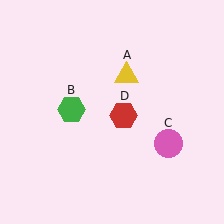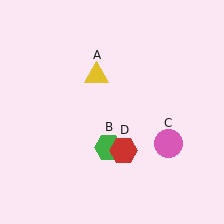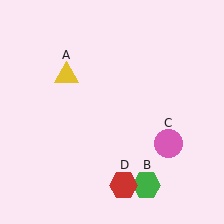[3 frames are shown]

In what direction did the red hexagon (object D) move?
The red hexagon (object D) moved down.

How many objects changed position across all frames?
3 objects changed position: yellow triangle (object A), green hexagon (object B), red hexagon (object D).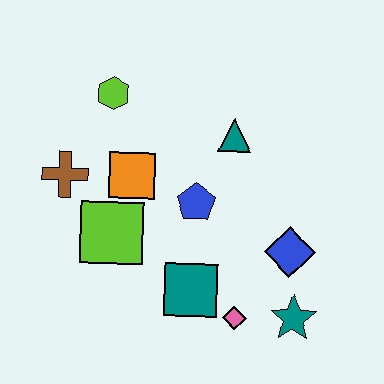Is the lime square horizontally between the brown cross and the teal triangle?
Yes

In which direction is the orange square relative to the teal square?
The orange square is above the teal square.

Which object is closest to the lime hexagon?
The orange square is closest to the lime hexagon.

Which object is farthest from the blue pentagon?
The teal star is farthest from the blue pentagon.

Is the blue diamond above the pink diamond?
Yes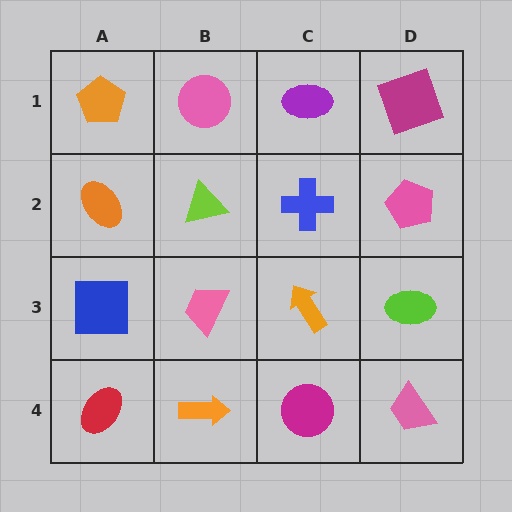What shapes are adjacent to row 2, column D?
A magenta square (row 1, column D), a lime ellipse (row 3, column D), a blue cross (row 2, column C).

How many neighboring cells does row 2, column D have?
3.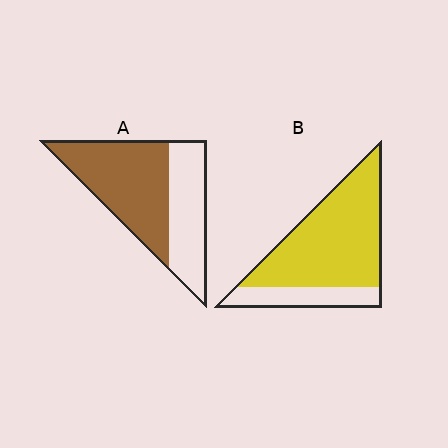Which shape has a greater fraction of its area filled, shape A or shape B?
Shape B.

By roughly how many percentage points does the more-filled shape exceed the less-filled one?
By roughly 15 percentage points (B over A).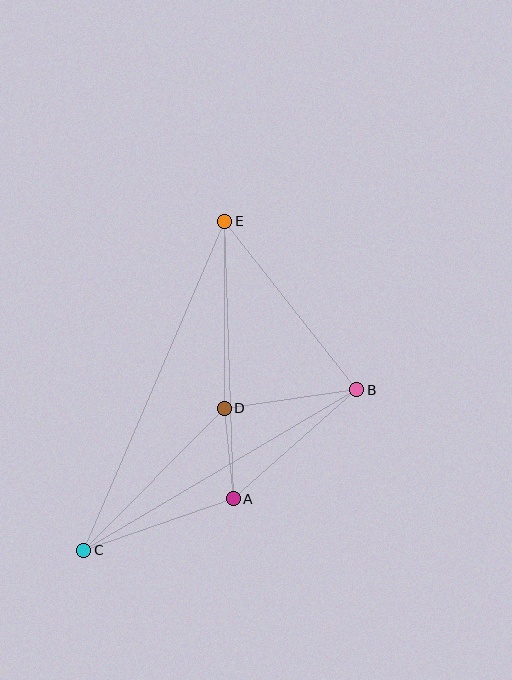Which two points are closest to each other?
Points A and D are closest to each other.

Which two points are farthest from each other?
Points C and E are farthest from each other.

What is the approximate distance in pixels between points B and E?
The distance between B and E is approximately 214 pixels.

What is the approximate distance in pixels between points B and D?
The distance between B and D is approximately 134 pixels.